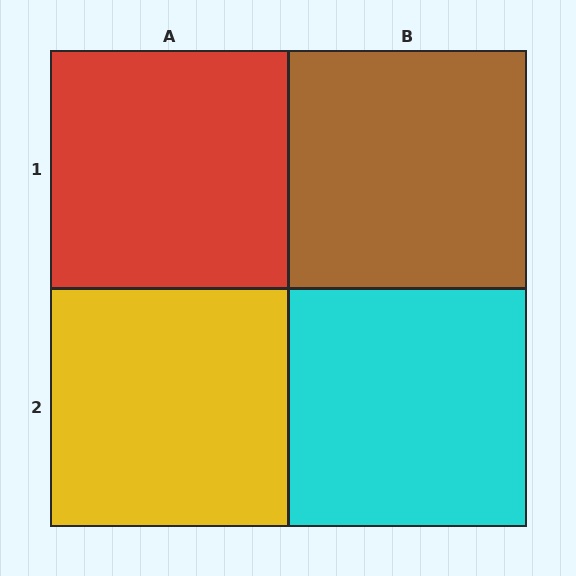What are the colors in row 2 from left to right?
Yellow, cyan.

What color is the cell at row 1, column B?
Brown.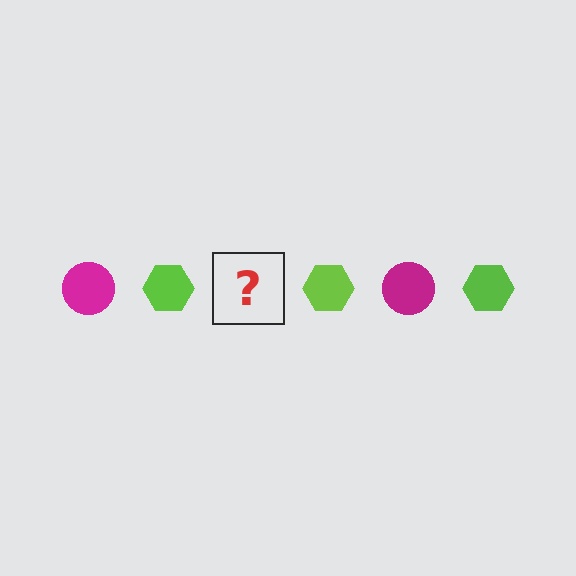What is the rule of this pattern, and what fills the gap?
The rule is that the pattern alternates between magenta circle and lime hexagon. The gap should be filled with a magenta circle.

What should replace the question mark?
The question mark should be replaced with a magenta circle.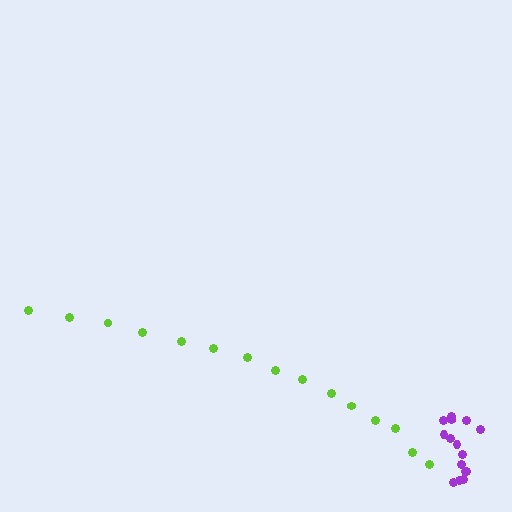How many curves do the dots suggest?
There are 2 distinct paths.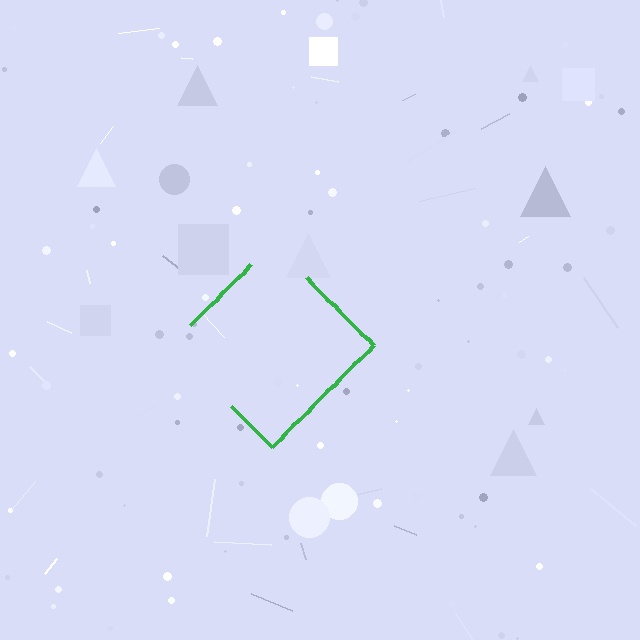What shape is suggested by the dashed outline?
The dashed outline suggests a diamond.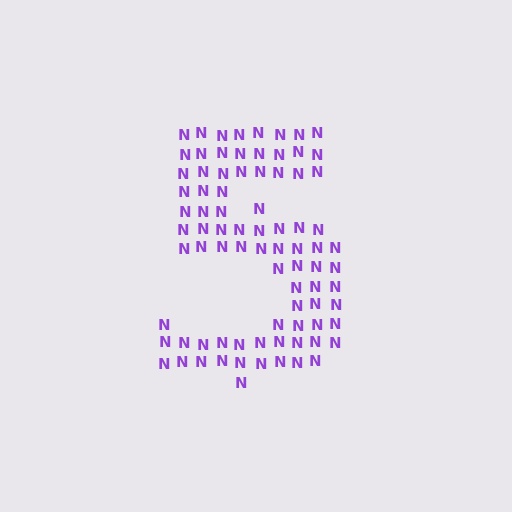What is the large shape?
The large shape is the digit 5.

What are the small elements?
The small elements are letter N's.